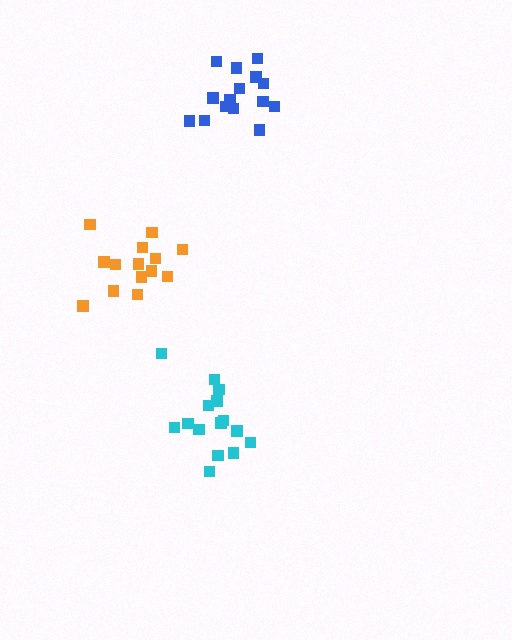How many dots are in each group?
Group 1: 15 dots, Group 2: 14 dots, Group 3: 15 dots (44 total).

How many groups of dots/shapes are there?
There are 3 groups.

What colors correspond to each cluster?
The clusters are colored: cyan, orange, blue.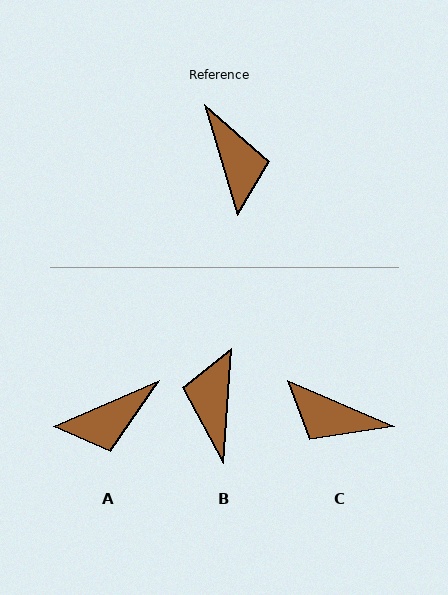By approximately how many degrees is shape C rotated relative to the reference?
Approximately 130 degrees clockwise.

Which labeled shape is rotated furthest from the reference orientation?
B, about 159 degrees away.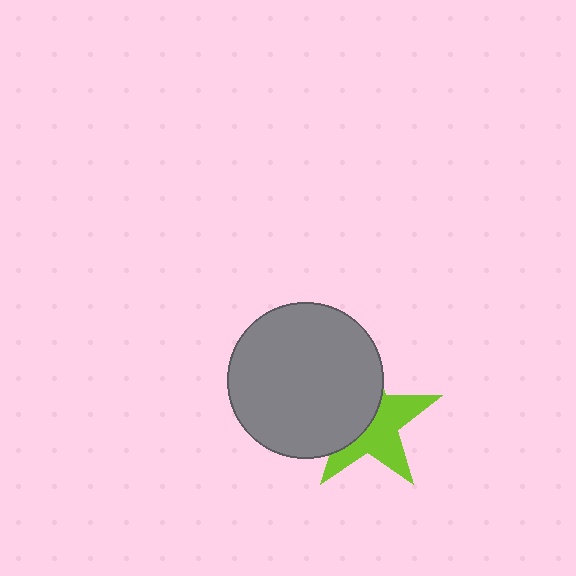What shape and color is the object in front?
The object in front is a gray circle.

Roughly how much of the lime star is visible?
About half of it is visible (roughly 51%).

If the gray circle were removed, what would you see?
You would see the complete lime star.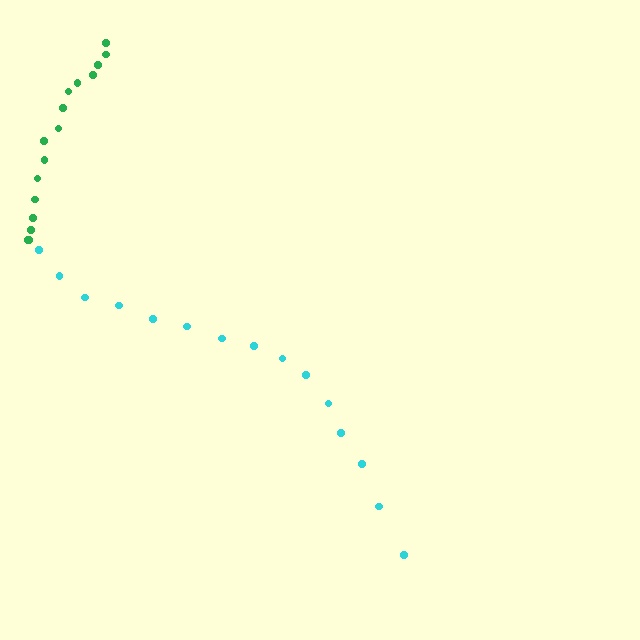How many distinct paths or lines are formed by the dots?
There are 2 distinct paths.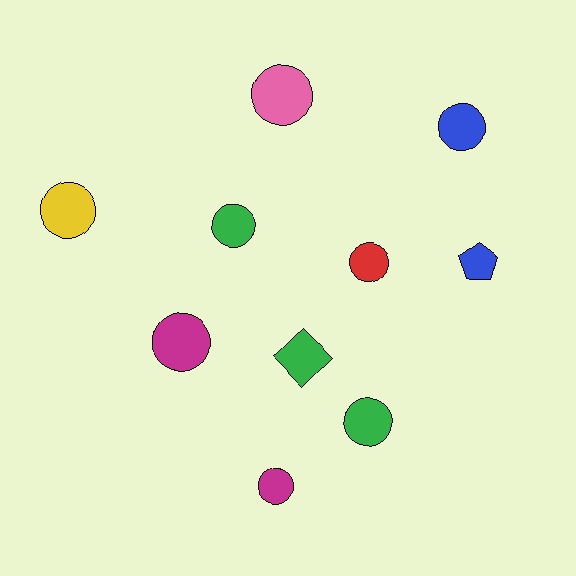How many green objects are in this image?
There are 3 green objects.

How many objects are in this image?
There are 10 objects.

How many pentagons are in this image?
There is 1 pentagon.